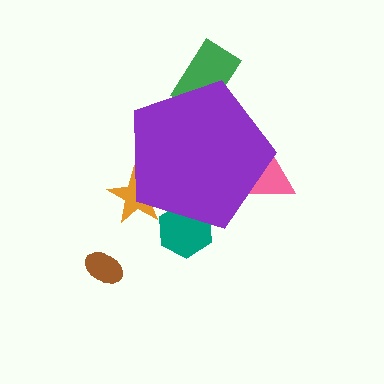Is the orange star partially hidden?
Yes, the orange star is partially hidden behind the purple pentagon.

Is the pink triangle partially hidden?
Yes, the pink triangle is partially hidden behind the purple pentagon.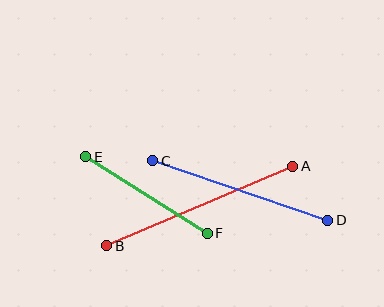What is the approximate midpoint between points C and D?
The midpoint is at approximately (240, 190) pixels.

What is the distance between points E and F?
The distance is approximately 143 pixels.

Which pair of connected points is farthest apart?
Points A and B are farthest apart.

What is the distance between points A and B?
The distance is approximately 202 pixels.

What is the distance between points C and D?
The distance is approximately 185 pixels.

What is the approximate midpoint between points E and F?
The midpoint is at approximately (146, 195) pixels.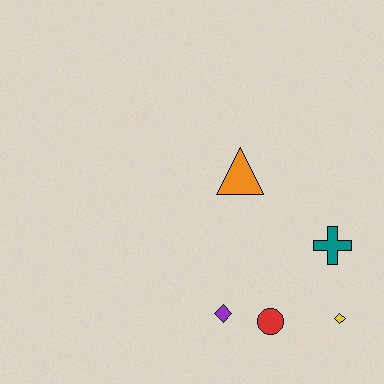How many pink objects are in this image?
There are no pink objects.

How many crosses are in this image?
There is 1 cross.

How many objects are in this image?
There are 5 objects.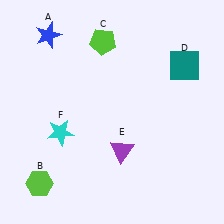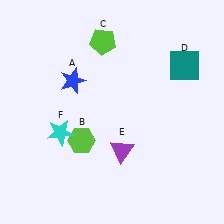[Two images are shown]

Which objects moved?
The objects that moved are: the blue star (A), the lime hexagon (B).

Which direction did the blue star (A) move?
The blue star (A) moved down.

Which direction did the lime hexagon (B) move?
The lime hexagon (B) moved up.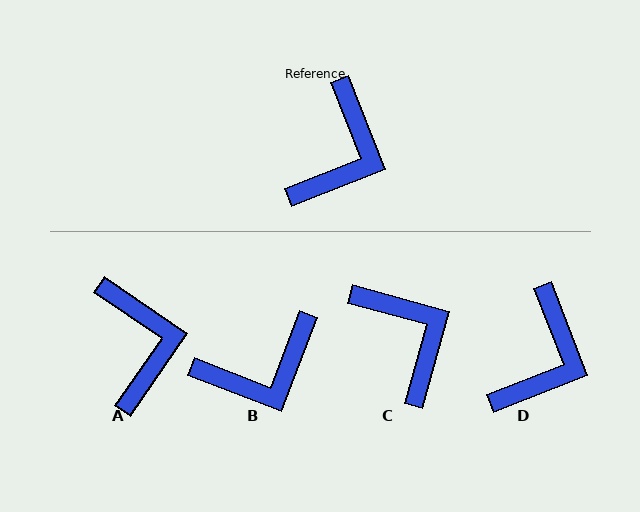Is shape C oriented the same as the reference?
No, it is off by about 53 degrees.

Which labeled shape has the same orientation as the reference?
D.